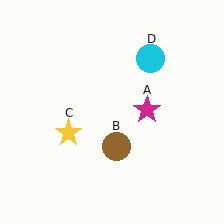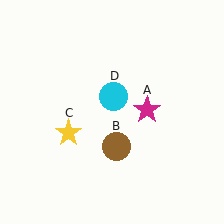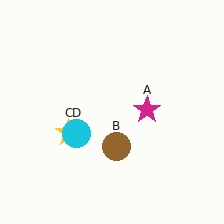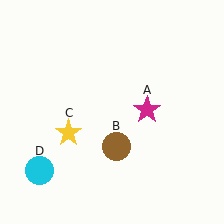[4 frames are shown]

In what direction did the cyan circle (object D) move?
The cyan circle (object D) moved down and to the left.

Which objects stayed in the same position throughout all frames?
Magenta star (object A) and brown circle (object B) and yellow star (object C) remained stationary.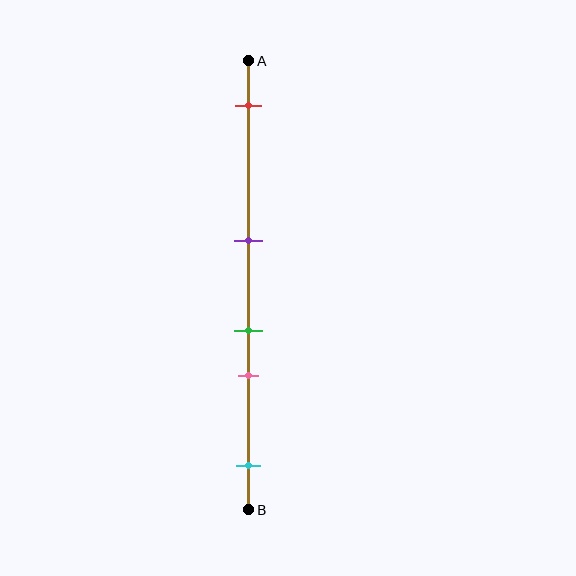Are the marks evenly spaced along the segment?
No, the marks are not evenly spaced.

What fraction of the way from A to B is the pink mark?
The pink mark is approximately 70% (0.7) of the way from A to B.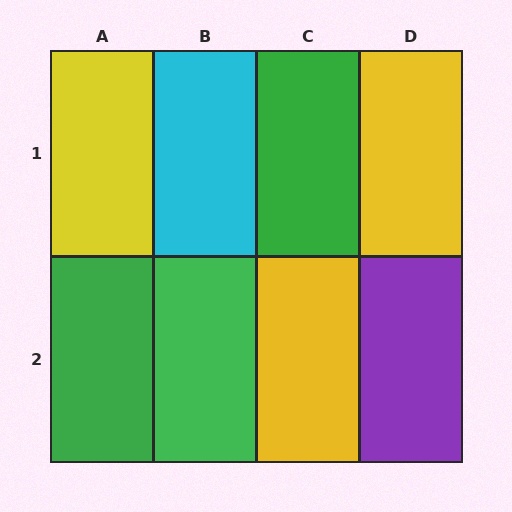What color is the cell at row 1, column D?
Yellow.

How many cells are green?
3 cells are green.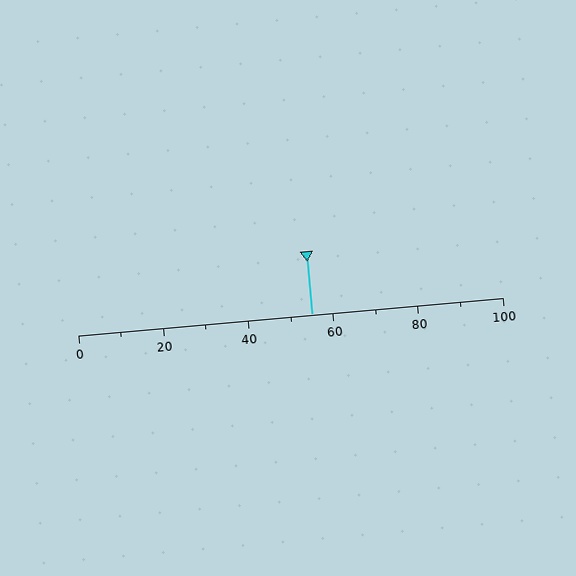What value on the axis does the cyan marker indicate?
The marker indicates approximately 55.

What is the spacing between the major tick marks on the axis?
The major ticks are spaced 20 apart.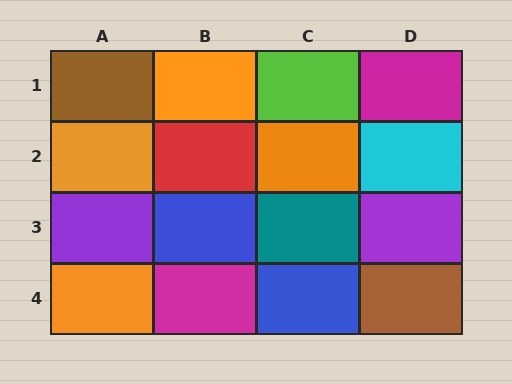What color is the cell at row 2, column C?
Orange.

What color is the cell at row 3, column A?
Purple.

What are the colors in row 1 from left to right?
Brown, orange, lime, magenta.